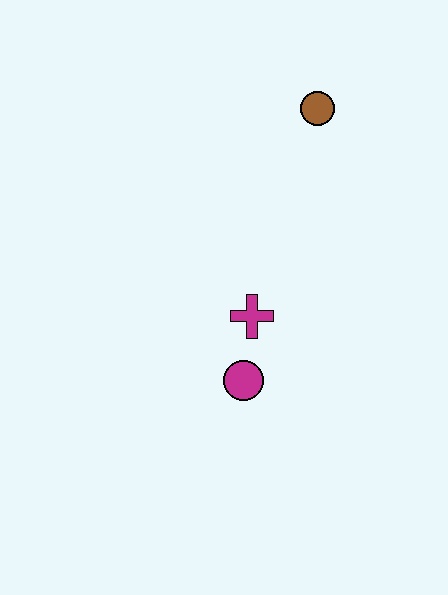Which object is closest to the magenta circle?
The magenta cross is closest to the magenta circle.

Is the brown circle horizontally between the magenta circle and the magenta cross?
No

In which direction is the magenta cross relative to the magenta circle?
The magenta cross is above the magenta circle.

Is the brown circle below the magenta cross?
No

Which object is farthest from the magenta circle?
The brown circle is farthest from the magenta circle.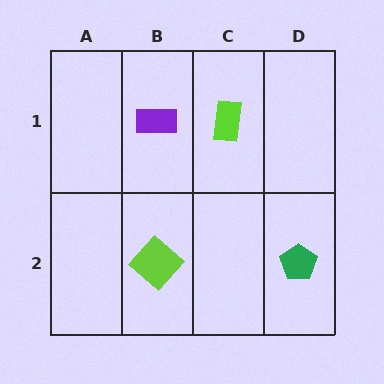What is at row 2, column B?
A lime diamond.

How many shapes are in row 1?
2 shapes.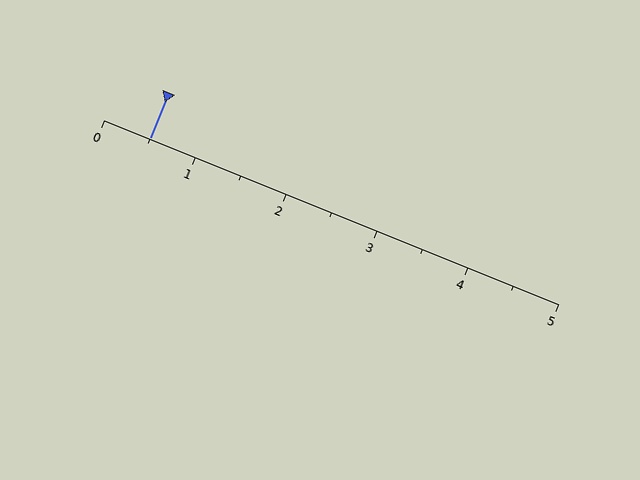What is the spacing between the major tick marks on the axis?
The major ticks are spaced 1 apart.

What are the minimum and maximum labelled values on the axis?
The axis runs from 0 to 5.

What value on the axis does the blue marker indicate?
The marker indicates approximately 0.5.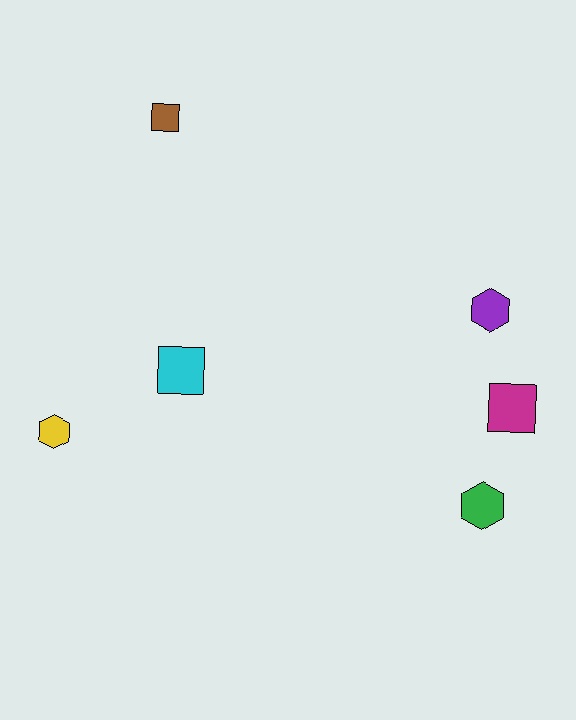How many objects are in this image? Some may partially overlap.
There are 6 objects.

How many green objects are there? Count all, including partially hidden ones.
There is 1 green object.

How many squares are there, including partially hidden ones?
There are 3 squares.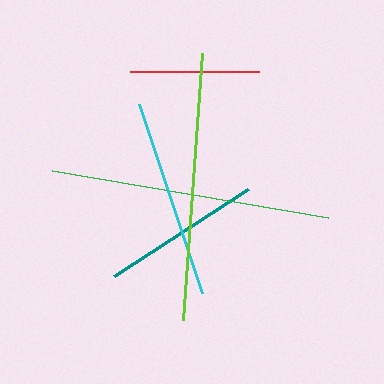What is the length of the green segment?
The green segment is approximately 280 pixels long.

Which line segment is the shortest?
The red line is the shortest at approximately 129 pixels.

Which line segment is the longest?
The green line is the longest at approximately 280 pixels.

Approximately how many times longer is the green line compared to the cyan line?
The green line is approximately 1.4 times the length of the cyan line.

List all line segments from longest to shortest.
From longest to shortest: green, lime, cyan, teal, red.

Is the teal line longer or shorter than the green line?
The green line is longer than the teal line.